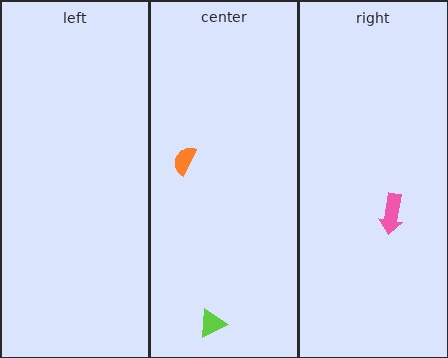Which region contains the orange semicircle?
The center region.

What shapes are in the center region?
The orange semicircle, the lime triangle.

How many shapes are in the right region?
1.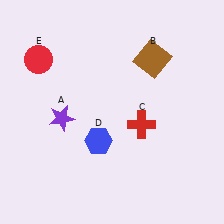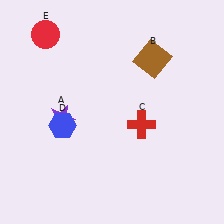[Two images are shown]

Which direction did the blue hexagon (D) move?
The blue hexagon (D) moved left.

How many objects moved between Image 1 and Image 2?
2 objects moved between the two images.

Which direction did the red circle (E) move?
The red circle (E) moved up.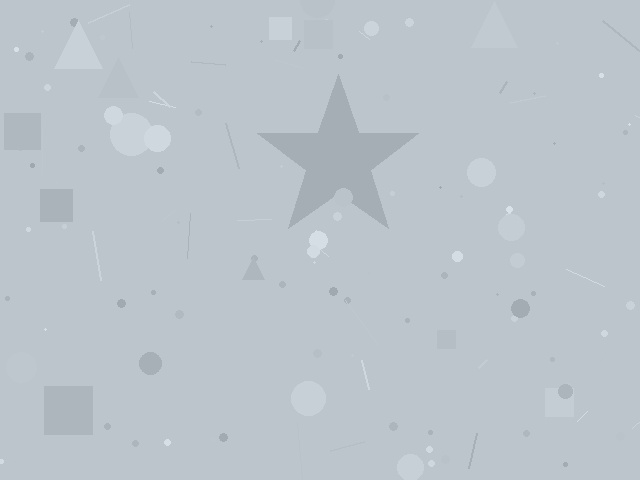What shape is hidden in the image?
A star is hidden in the image.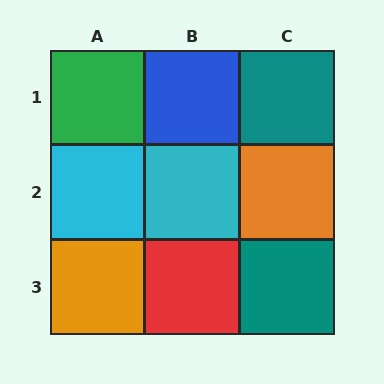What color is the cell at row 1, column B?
Blue.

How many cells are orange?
2 cells are orange.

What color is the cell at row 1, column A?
Green.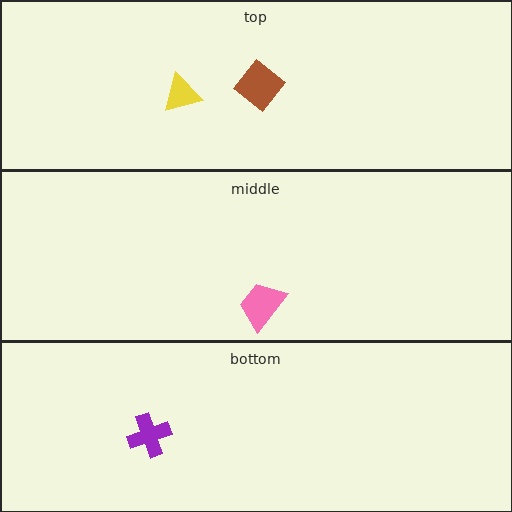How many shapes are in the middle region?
1.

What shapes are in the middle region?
The pink trapezoid.